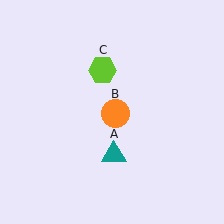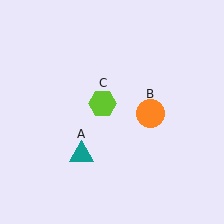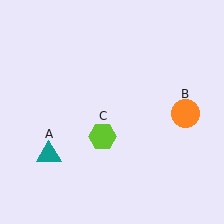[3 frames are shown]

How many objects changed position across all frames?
3 objects changed position: teal triangle (object A), orange circle (object B), lime hexagon (object C).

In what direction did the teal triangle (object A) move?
The teal triangle (object A) moved left.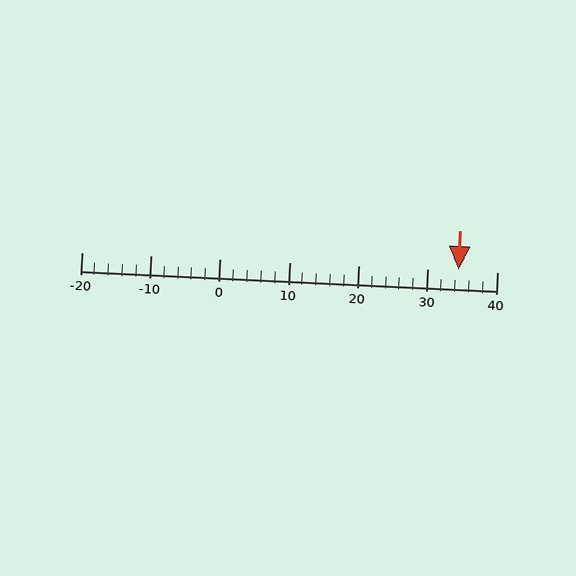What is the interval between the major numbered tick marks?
The major tick marks are spaced 10 units apart.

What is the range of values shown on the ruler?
The ruler shows values from -20 to 40.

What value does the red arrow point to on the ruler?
The red arrow points to approximately 34.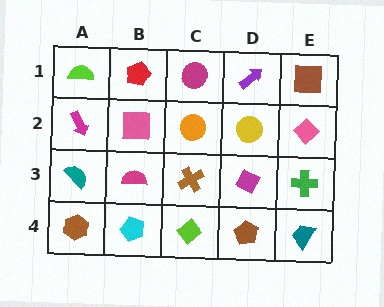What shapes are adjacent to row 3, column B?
A pink square (row 2, column B), a cyan pentagon (row 4, column B), a teal semicircle (row 3, column A), a brown cross (row 3, column C).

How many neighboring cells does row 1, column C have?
3.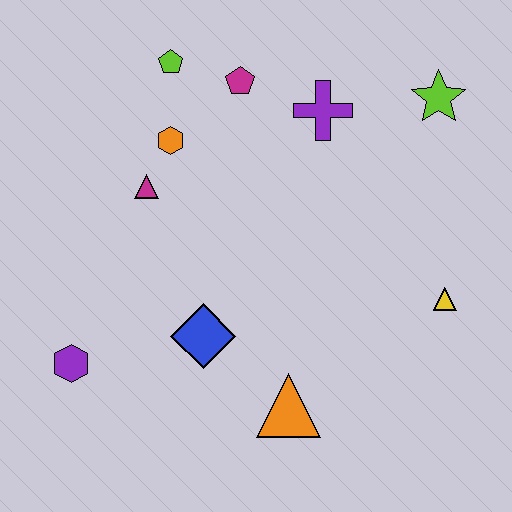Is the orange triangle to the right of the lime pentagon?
Yes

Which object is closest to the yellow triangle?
The orange triangle is closest to the yellow triangle.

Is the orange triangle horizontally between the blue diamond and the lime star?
Yes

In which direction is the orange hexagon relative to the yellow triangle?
The orange hexagon is to the left of the yellow triangle.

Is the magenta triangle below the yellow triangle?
No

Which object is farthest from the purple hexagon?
The lime star is farthest from the purple hexagon.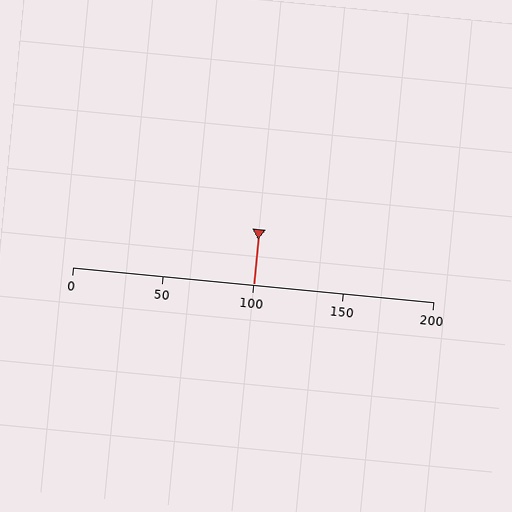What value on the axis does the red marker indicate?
The marker indicates approximately 100.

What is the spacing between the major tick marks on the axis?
The major ticks are spaced 50 apart.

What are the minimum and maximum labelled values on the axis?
The axis runs from 0 to 200.